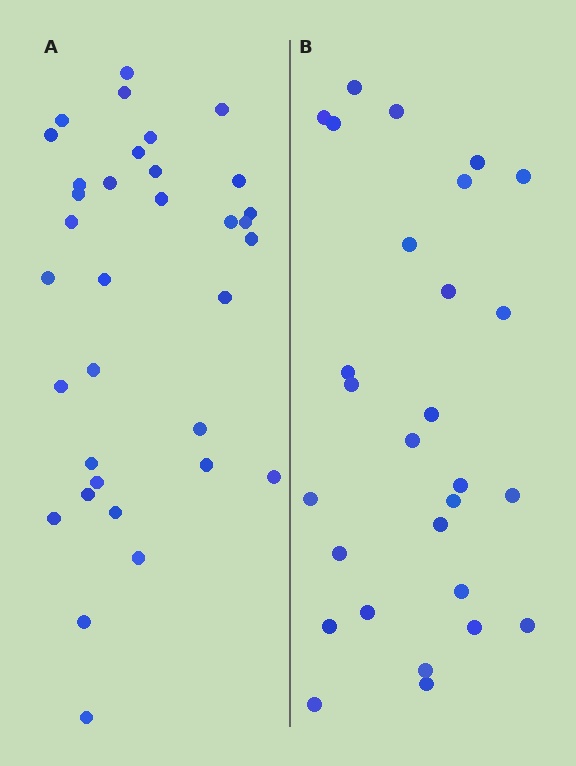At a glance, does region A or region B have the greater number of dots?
Region A (the left region) has more dots.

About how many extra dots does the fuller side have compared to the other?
Region A has about 6 more dots than region B.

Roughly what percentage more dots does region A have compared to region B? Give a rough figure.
About 20% more.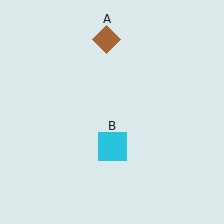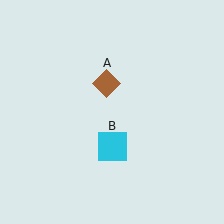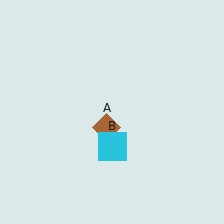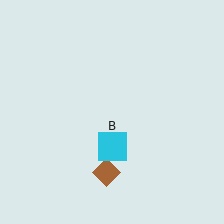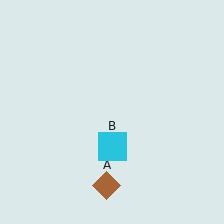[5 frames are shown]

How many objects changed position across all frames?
1 object changed position: brown diamond (object A).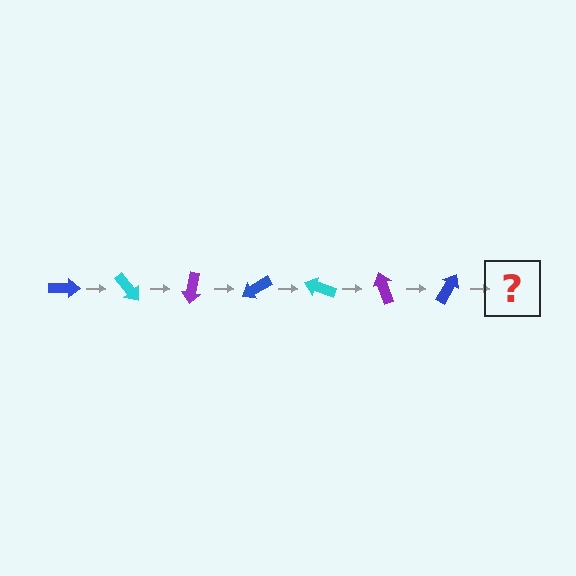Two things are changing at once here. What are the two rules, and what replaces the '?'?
The two rules are that it rotates 50 degrees each step and the color cycles through blue, cyan, and purple. The '?' should be a cyan arrow, rotated 350 degrees from the start.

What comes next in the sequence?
The next element should be a cyan arrow, rotated 350 degrees from the start.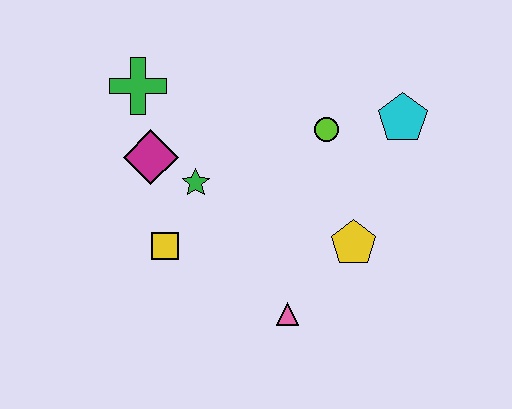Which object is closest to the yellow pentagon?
The pink triangle is closest to the yellow pentagon.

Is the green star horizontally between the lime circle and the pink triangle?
No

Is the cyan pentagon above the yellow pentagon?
Yes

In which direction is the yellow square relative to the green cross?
The yellow square is below the green cross.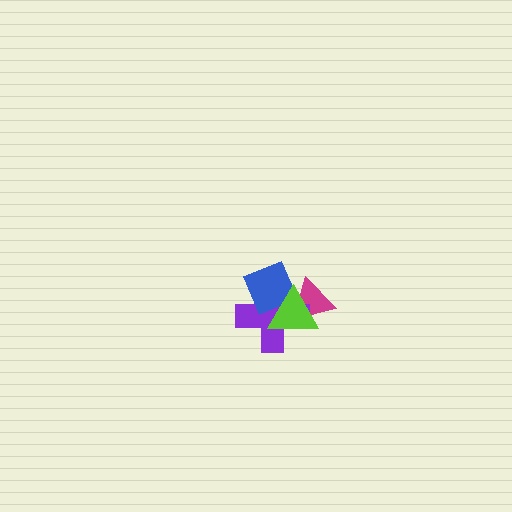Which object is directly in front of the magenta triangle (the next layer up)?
The purple cross is directly in front of the magenta triangle.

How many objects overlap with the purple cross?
3 objects overlap with the purple cross.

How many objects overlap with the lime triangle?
3 objects overlap with the lime triangle.